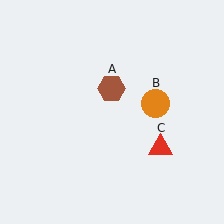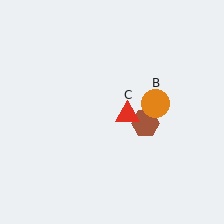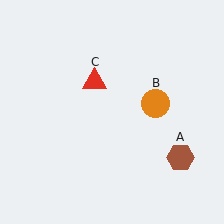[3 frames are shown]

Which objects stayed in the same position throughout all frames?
Orange circle (object B) remained stationary.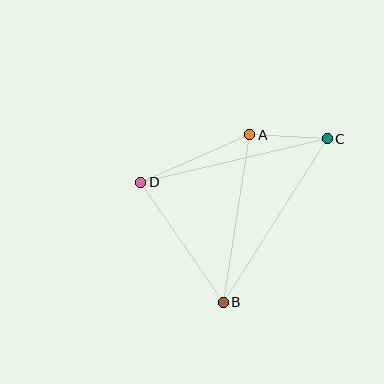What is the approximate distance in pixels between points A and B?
The distance between A and B is approximately 170 pixels.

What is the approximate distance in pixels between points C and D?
The distance between C and D is approximately 192 pixels.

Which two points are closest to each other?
Points A and C are closest to each other.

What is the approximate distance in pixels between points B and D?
The distance between B and D is approximately 146 pixels.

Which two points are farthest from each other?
Points B and C are farthest from each other.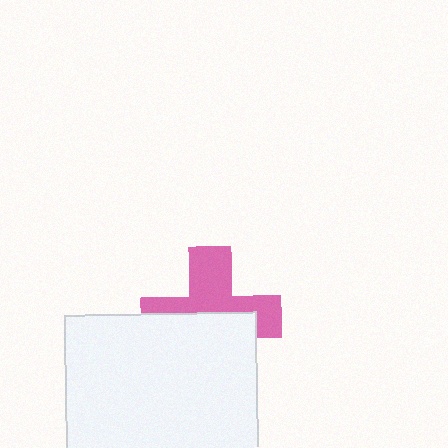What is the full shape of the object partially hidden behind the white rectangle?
The partially hidden object is a pink cross.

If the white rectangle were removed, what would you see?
You would see the complete pink cross.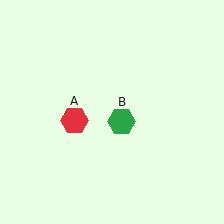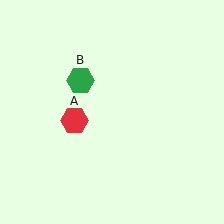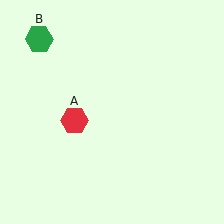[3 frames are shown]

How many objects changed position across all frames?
1 object changed position: green hexagon (object B).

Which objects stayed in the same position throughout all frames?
Red hexagon (object A) remained stationary.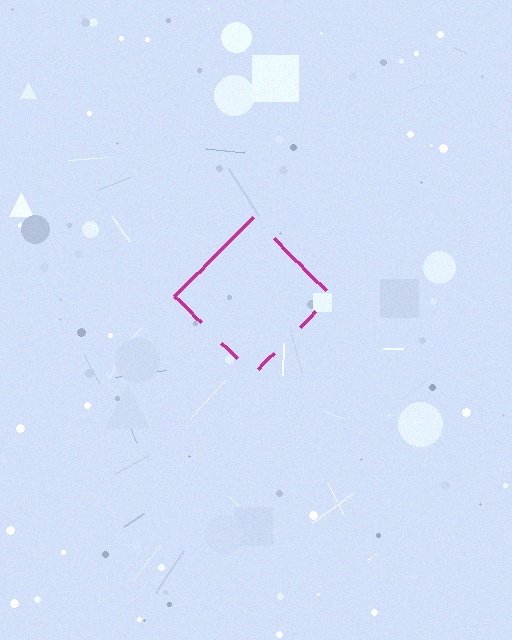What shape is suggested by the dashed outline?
The dashed outline suggests a diamond.